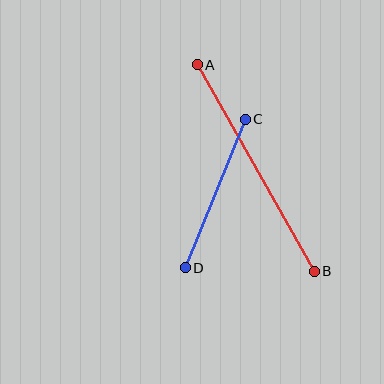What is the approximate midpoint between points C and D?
The midpoint is at approximately (215, 193) pixels.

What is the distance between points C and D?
The distance is approximately 160 pixels.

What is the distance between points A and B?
The distance is approximately 238 pixels.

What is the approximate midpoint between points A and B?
The midpoint is at approximately (256, 168) pixels.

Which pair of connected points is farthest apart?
Points A and B are farthest apart.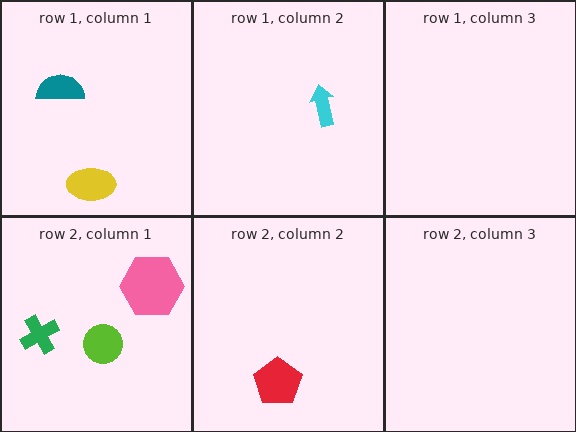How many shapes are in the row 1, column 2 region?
1.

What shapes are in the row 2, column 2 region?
The red pentagon.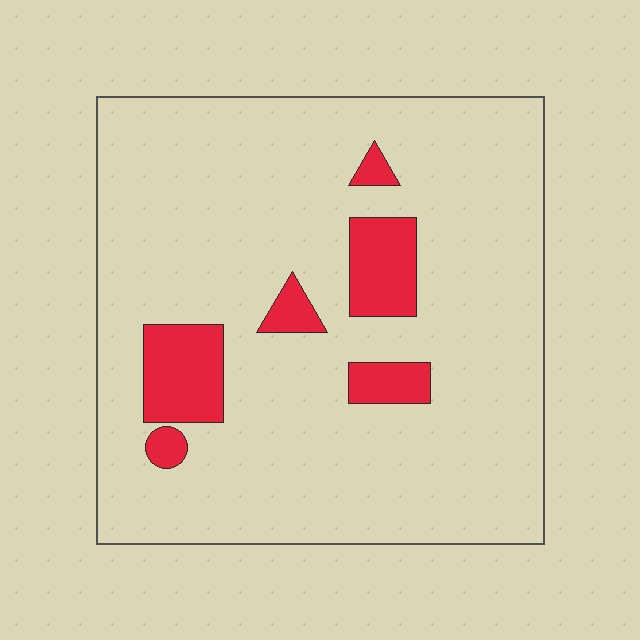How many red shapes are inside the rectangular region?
6.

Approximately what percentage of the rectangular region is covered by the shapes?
Approximately 10%.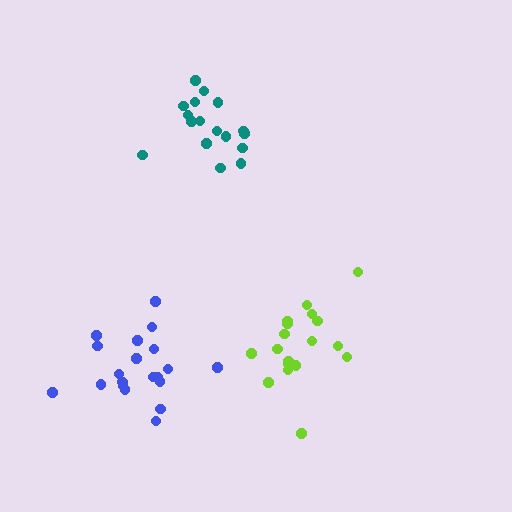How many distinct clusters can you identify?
There are 3 distinct clusters.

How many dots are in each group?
Group 1: 20 dots, Group 2: 17 dots, Group 3: 18 dots (55 total).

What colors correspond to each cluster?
The clusters are colored: blue, teal, lime.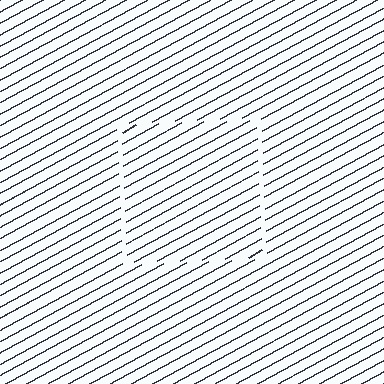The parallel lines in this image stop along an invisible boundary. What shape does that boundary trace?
An illusory square. The interior of the shape contains the same grating, shifted by half a period — the contour is defined by the phase discontinuity where line-ends from the inner and outer gratings abut.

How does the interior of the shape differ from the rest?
The interior of the shape contains the same grating, shifted by half a period — the contour is defined by the phase discontinuity where line-ends from the inner and outer gratings abut.